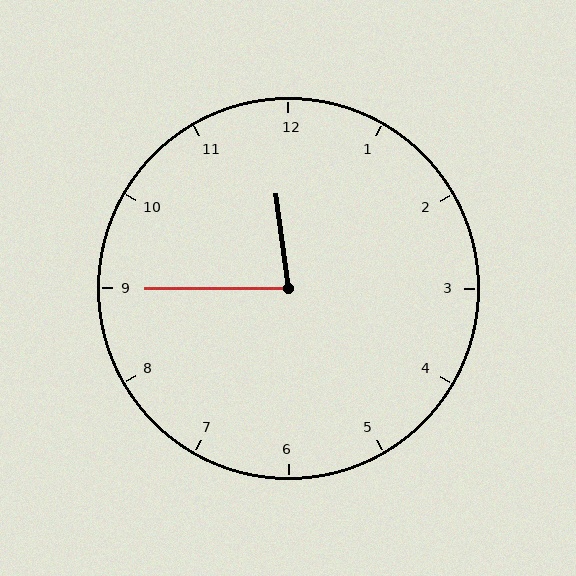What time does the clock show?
11:45.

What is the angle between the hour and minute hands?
Approximately 82 degrees.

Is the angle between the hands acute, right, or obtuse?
It is acute.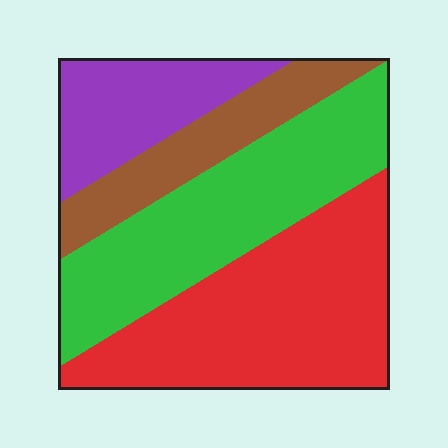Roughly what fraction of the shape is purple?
Purple covers around 15% of the shape.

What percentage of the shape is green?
Green takes up between a quarter and a half of the shape.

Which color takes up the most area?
Red, at roughly 35%.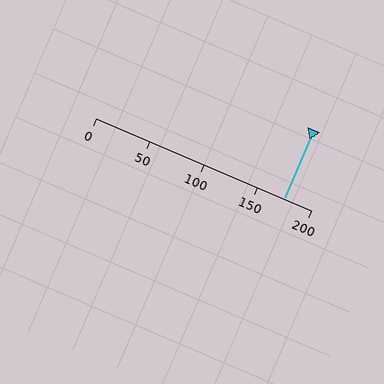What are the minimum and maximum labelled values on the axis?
The axis runs from 0 to 200.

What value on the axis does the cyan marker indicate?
The marker indicates approximately 175.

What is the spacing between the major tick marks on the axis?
The major ticks are spaced 50 apart.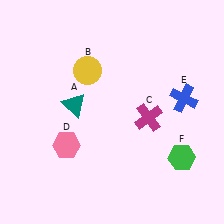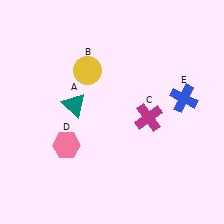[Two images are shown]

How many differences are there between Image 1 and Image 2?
There is 1 difference between the two images.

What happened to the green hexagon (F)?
The green hexagon (F) was removed in Image 2. It was in the bottom-right area of Image 1.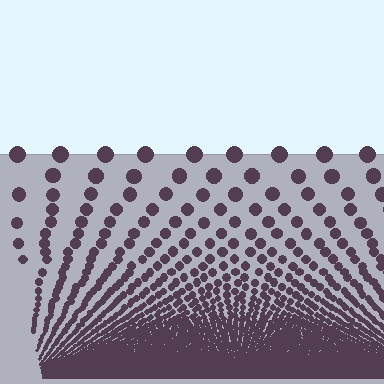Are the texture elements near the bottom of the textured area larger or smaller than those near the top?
Smaller. The gradient is inverted — elements near the bottom are smaller and denser.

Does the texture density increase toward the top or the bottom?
Density increases toward the bottom.